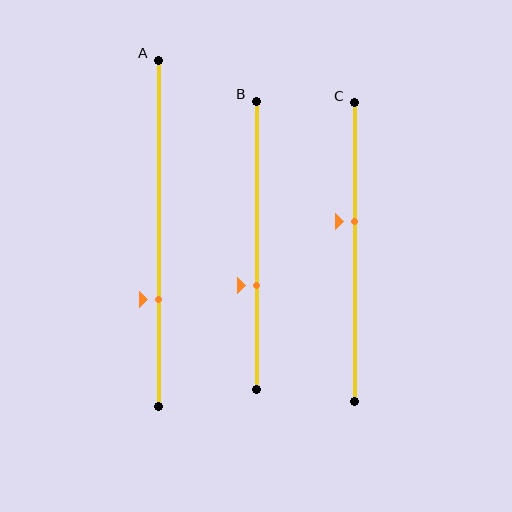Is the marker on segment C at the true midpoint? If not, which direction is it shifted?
No, the marker on segment C is shifted upward by about 10% of the segment length.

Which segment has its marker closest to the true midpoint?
Segment C has its marker closest to the true midpoint.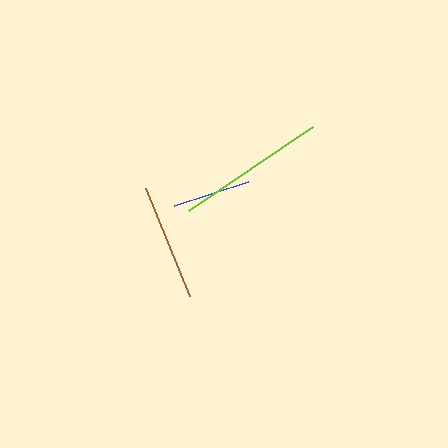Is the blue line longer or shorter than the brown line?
The brown line is longer than the blue line.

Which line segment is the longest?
The lime line is the longest at approximately 149 pixels.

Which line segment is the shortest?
The blue line is the shortest at approximately 78 pixels.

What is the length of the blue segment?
The blue segment is approximately 78 pixels long.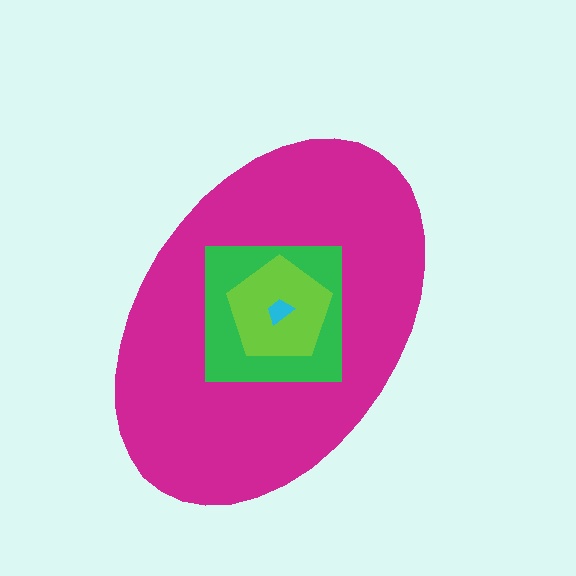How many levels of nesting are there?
4.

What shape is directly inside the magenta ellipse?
The green square.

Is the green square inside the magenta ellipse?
Yes.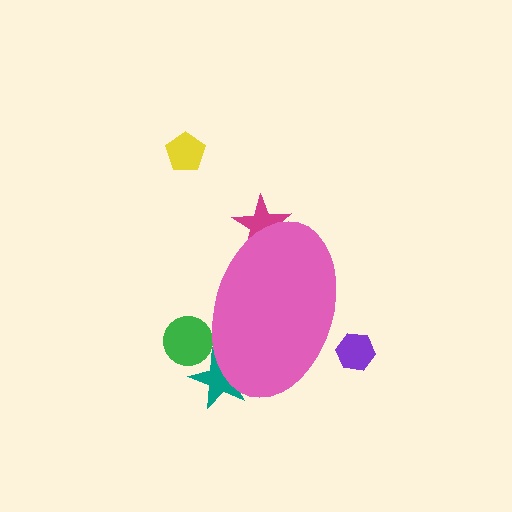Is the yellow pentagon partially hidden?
No, the yellow pentagon is fully visible.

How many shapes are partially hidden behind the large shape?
4 shapes are partially hidden.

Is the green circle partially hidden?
Yes, the green circle is partially hidden behind the pink ellipse.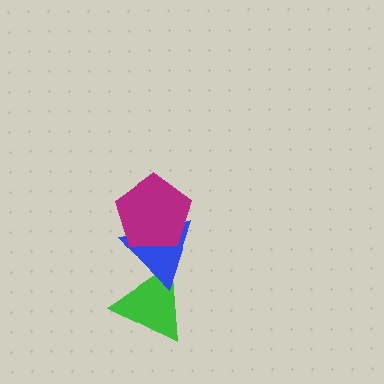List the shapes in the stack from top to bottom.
From top to bottom: the magenta pentagon, the blue triangle, the green triangle.